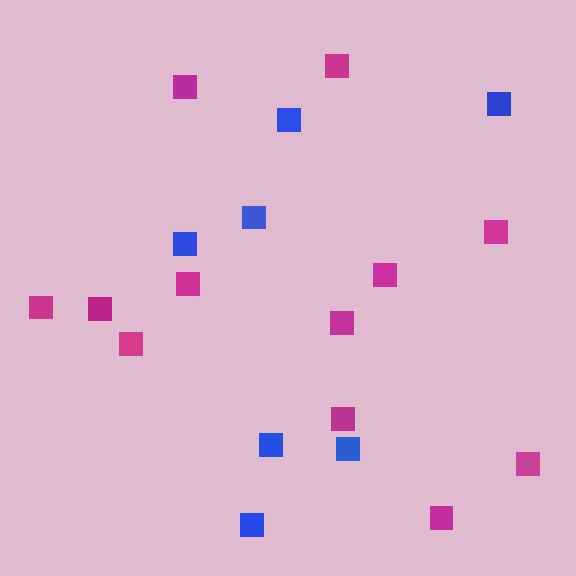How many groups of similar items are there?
There are 2 groups: one group of blue squares (7) and one group of magenta squares (12).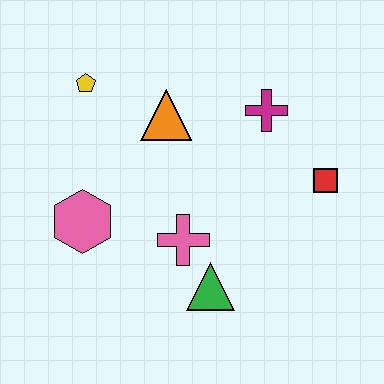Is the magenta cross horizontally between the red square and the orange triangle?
Yes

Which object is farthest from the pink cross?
The yellow pentagon is farthest from the pink cross.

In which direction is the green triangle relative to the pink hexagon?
The green triangle is to the right of the pink hexagon.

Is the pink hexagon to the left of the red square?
Yes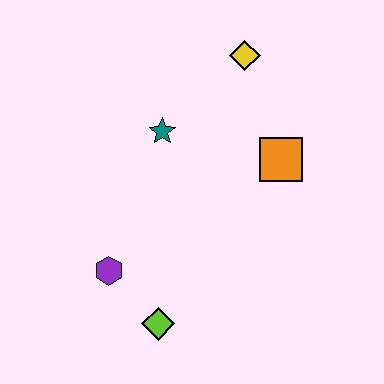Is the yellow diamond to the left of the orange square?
Yes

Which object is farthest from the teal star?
The lime diamond is farthest from the teal star.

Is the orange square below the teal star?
Yes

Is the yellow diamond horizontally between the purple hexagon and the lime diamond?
No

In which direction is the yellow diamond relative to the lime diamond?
The yellow diamond is above the lime diamond.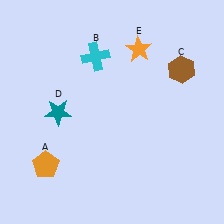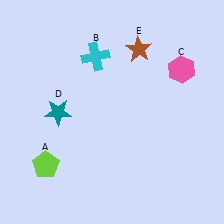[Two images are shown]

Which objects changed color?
A changed from orange to lime. C changed from brown to pink. E changed from orange to brown.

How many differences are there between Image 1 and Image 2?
There are 3 differences between the two images.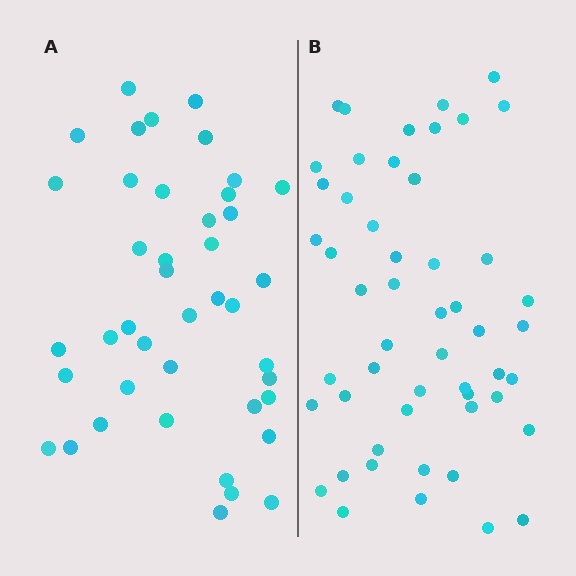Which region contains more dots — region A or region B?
Region B (the right region) has more dots.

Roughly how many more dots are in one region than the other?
Region B has roughly 10 or so more dots than region A.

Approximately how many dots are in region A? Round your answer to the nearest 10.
About 40 dots. (The exact count is 42, which rounds to 40.)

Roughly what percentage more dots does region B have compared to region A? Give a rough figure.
About 25% more.